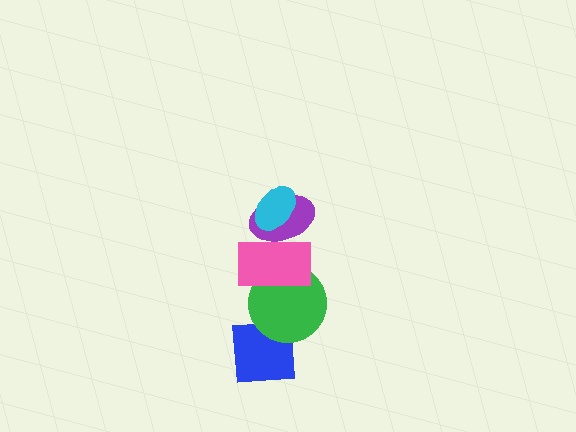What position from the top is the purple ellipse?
The purple ellipse is 2nd from the top.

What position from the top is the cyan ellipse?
The cyan ellipse is 1st from the top.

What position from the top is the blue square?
The blue square is 5th from the top.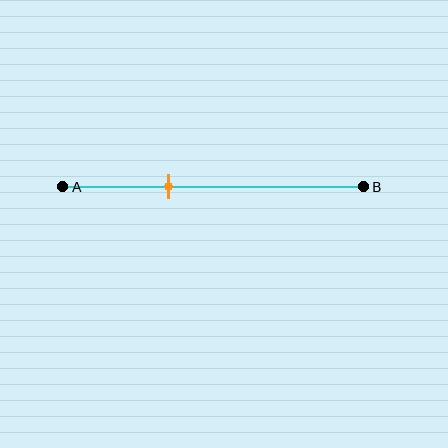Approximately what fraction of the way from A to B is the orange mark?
The orange mark is approximately 35% of the way from A to B.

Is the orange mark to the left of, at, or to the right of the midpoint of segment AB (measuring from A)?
The orange mark is to the left of the midpoint of segment AB.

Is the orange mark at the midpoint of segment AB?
No, the mark is at about 35% from A, not at the 50% midpoint.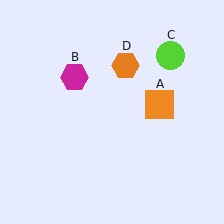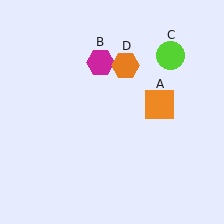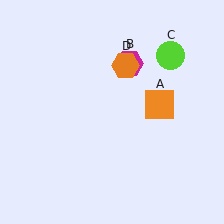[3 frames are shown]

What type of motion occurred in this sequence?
The magenta hexagon (object B) rotated clockwise around the center of the scene.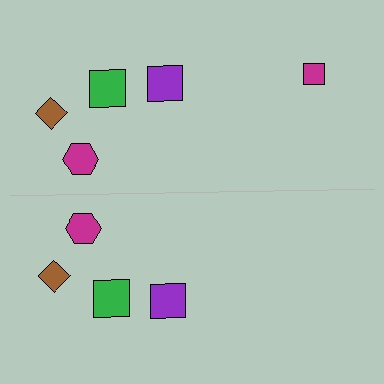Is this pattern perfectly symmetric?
No, the pattern is not perfectly symmetric. A magenta square is missing from the bottom side.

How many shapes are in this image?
There are 9 shapes in this image.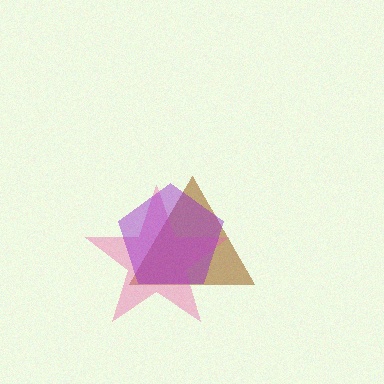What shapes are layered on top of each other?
The layered shapes are: a brown triangle, a pink star, a purple pentagon.